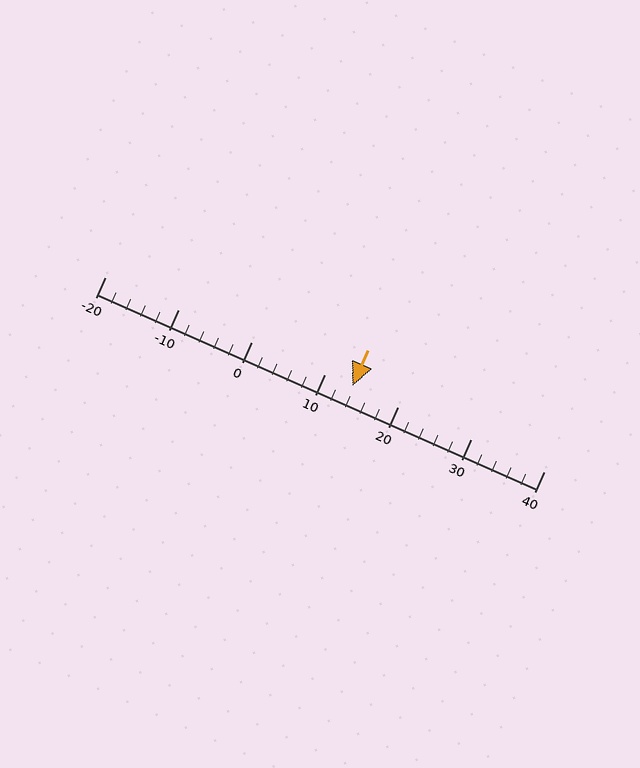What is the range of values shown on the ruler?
The ruler shows values from -20 to 40.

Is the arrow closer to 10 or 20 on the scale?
The arrow is closer to 10.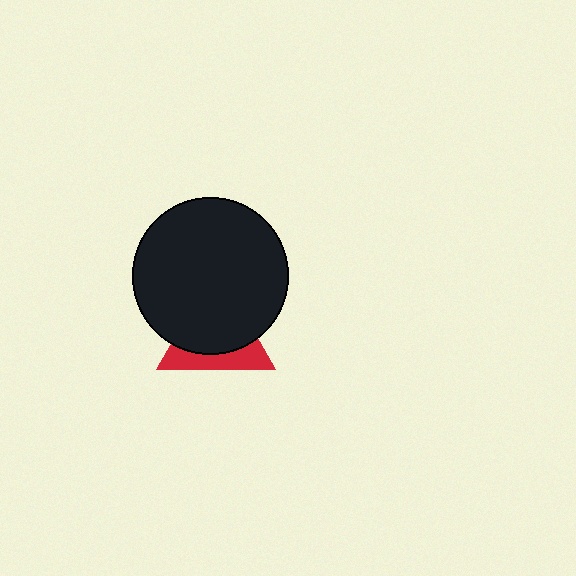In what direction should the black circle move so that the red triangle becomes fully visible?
The black circle should move up. That is the shortest direction to clear the overlap and leave the red triangle fully visible.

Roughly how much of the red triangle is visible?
A small part of it is visible (roughly 34%).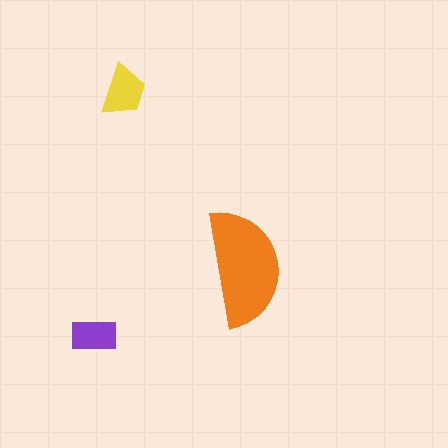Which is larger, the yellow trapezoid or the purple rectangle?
The yellow trapezoid.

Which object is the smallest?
The purple rectangle.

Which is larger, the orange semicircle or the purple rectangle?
The orange semicircle.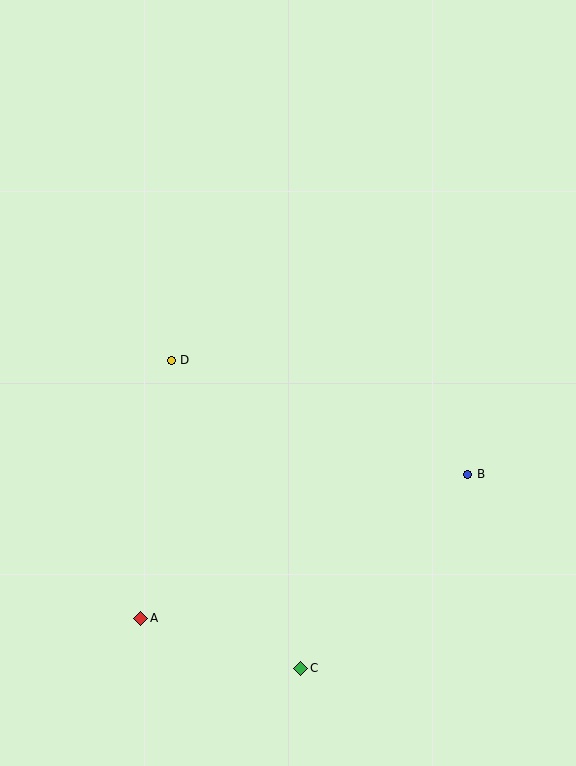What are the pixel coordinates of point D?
Point D is at (171, 360).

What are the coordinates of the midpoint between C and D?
The midpoint between C and D is at (236, 514).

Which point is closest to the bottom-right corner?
Point C is closest to the bottom-right corner.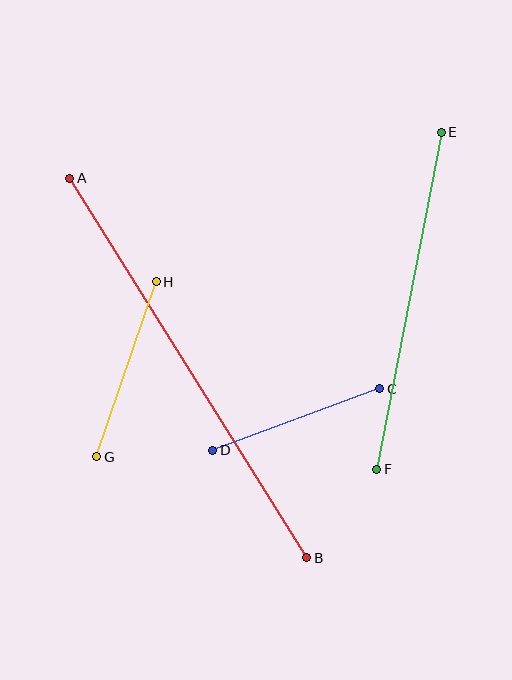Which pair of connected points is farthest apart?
Points A and B are farthest apart.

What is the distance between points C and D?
The distance is approximately 178 pixels.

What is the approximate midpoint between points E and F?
The midpoint is at approximately (409, 301) pixels.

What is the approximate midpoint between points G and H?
The midpoint is at approximately (127, 369) pixels.